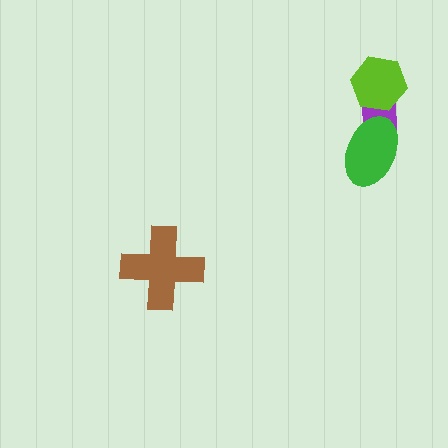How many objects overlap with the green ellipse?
1 object overlaps with the green ellipse.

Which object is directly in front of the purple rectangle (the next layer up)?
The lime hexagon is directly in front of the purple rectangle.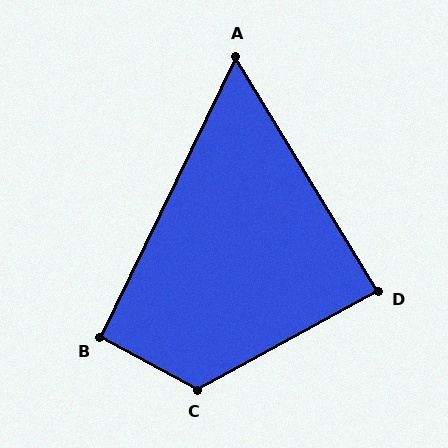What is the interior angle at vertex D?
Approximately 87 degrees (approximately right).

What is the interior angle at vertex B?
Approximately 93 degrees (approximately right).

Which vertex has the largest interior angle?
C, at approximately 123 degrees.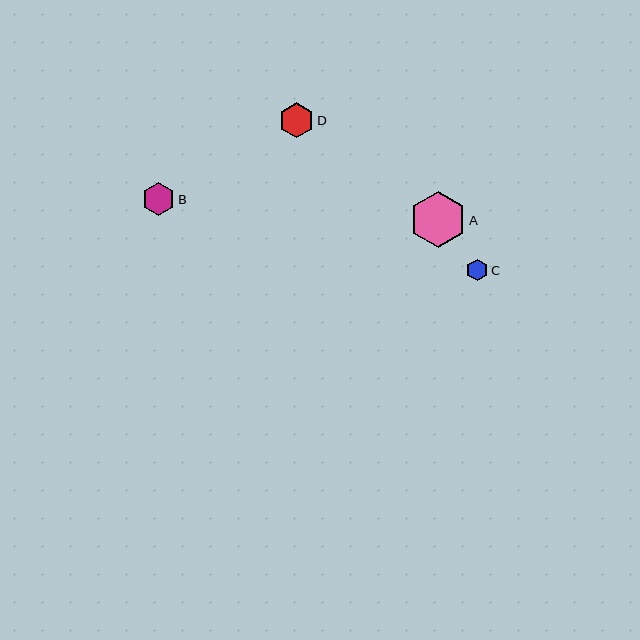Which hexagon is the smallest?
Hexagon C is the smallest with a size of approximately 22 pixels.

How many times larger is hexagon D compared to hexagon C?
Hexagon D is approximately 1.6 times the size of hexagon C.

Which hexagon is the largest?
Hexagon A is the largest with a size of approximately 56 pixels.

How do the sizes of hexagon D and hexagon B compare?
Hexagon D and hexagon B are approximately the same size.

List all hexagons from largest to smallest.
From largest to smallest: A, D, B, C.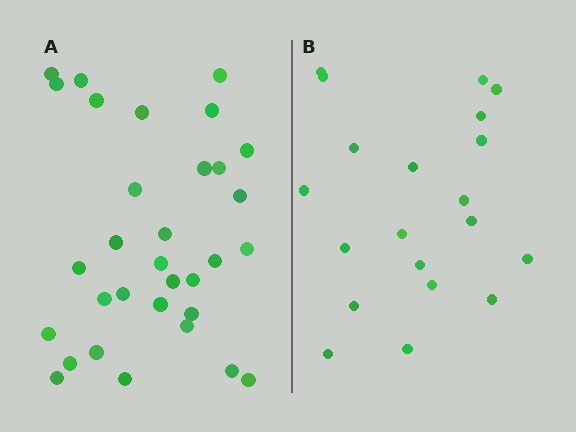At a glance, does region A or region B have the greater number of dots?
Region A (the left region) has more dots.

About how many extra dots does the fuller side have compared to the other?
Region A has roughly 12 or so more dots than region B.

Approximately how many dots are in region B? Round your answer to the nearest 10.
About 20 dots.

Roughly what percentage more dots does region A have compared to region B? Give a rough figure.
About 60% more.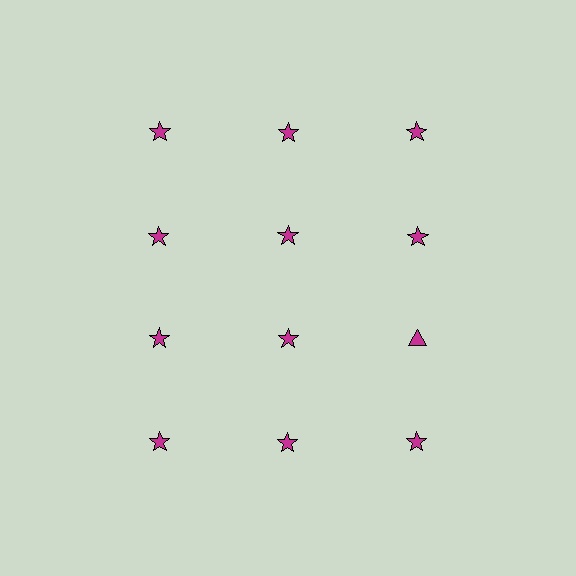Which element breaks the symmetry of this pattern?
The magenta triangle in the third row, center column breaks the symmetry. All other shapes are magenta stars.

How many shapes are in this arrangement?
There are 12 shapes arranged in a grid pattern.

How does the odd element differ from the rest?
It has a different shape: triangle instead of star.